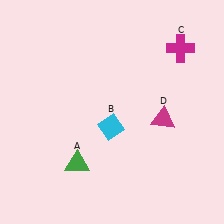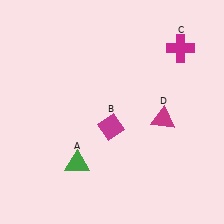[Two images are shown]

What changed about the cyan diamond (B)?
In Image 1, B is cyan. In Image 2, it changed to magenta.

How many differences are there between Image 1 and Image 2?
There is 1 difference between the two images.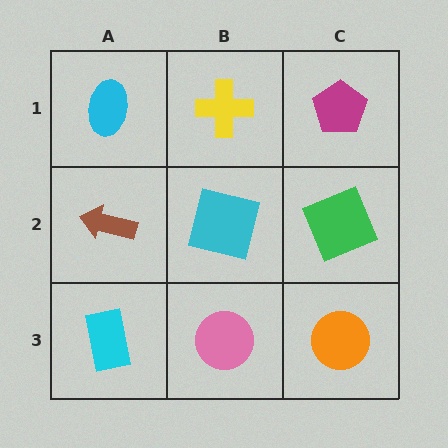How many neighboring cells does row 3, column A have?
2.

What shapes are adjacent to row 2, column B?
A yellow cross (row 1, column B), a pink circle (row 3, column B), a brown arrow (row 2, column A), a green square (row 2, column C).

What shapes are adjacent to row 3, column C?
A green square (row 2, column C), a pink circle (row 3, column B).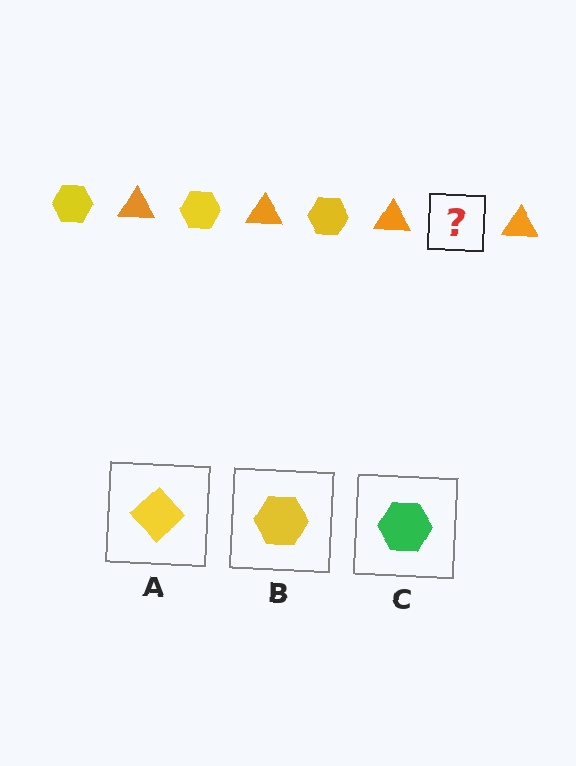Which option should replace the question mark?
Option B.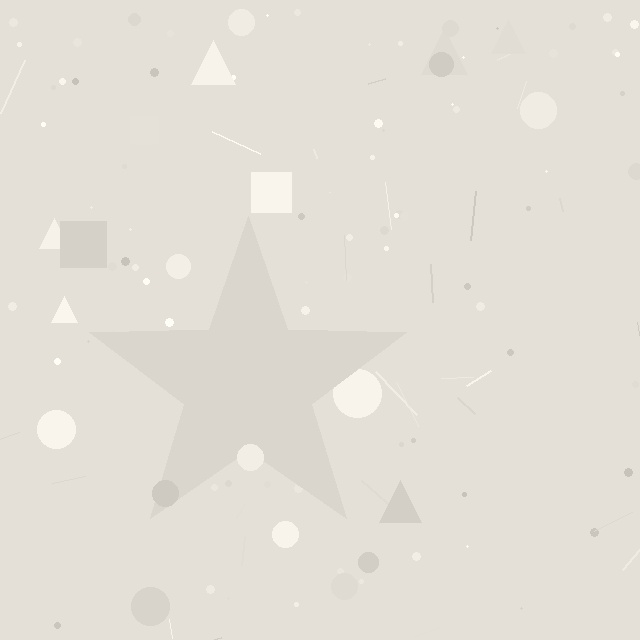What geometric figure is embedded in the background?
A star is embedded in the background.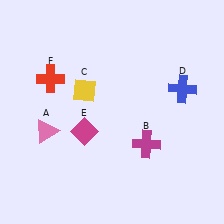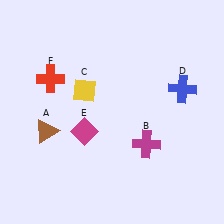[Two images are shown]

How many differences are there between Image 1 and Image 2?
There is 1 difference between the two images.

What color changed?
The triangle (A) changed from pink in Image 1 to brown in Image 2.